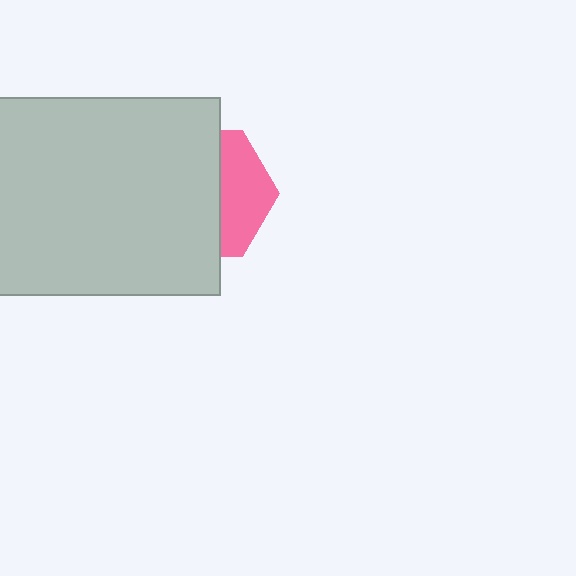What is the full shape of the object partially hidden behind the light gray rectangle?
The partially hidden object is a pink hexagon.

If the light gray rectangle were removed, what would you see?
You would see the complete pink hexagon.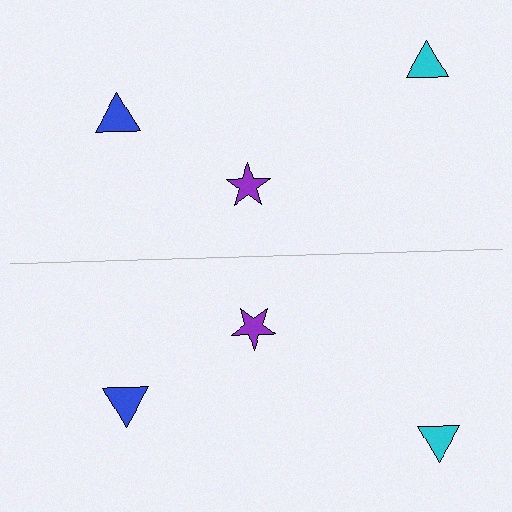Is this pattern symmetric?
Yes, this pattern has bilateral (reflection) symmetry.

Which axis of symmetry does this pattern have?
The pattern has a horizontal axis of symmetry running through the center of the image.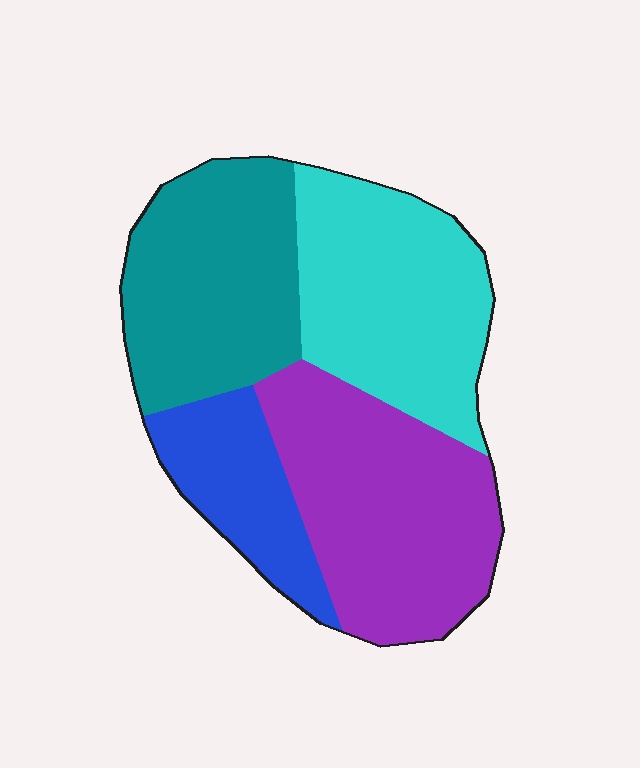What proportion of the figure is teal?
Teal takes up about one quarter (1/4) of the figure.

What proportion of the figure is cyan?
Cyan takes up about one quarter (1/4) of the figure.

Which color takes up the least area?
Blue, at roughly 15%.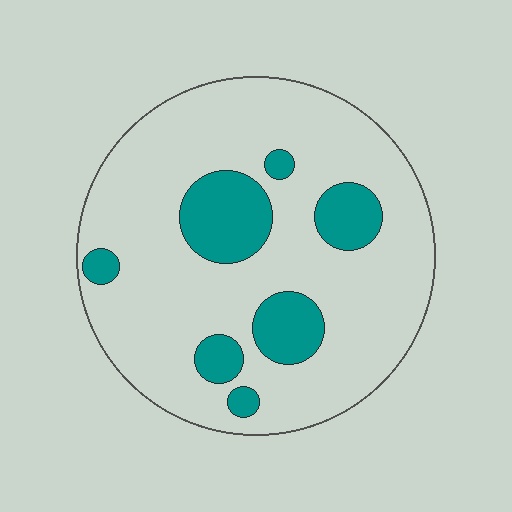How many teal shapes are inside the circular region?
7.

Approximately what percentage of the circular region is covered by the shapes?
Approximately 20%.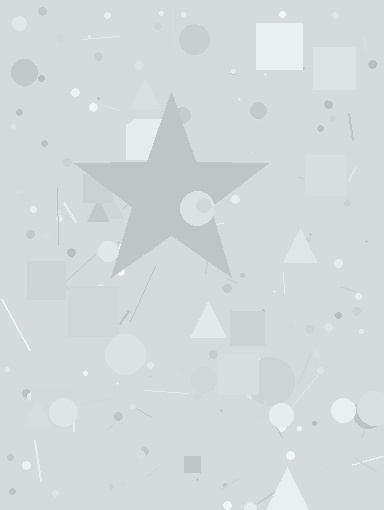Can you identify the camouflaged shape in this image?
The camouflaged shape is a star.